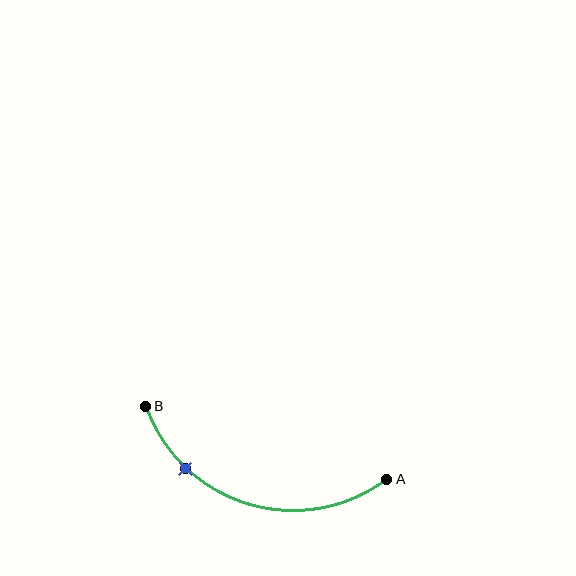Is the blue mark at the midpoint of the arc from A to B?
No. The blue mark lies on the arc but is closer to endpoint B. The arc midpoint would be at the point on the curve equidistant along the arc from both A and B.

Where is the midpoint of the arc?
The arc midpoint is the point on the curve farthest from the straight line joining A and B. It sits below that line.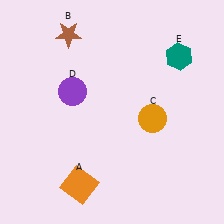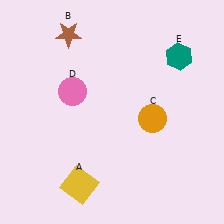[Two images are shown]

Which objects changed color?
A changed from orange to yellow. D changed from purple to pink.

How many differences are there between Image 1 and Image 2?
There are 2 differences between the two images.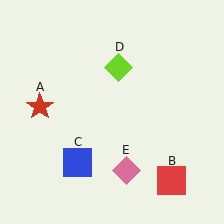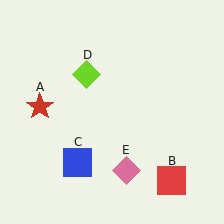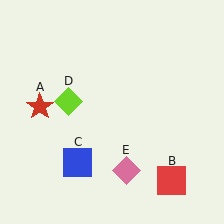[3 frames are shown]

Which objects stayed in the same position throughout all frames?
Red star (object A) and red square (object B) and blue square (object C) and pink diamond (object E) remained stationary.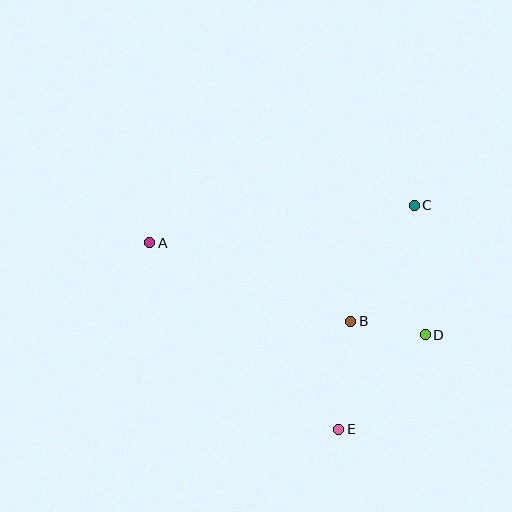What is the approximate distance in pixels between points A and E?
The distance between A and E is approximately 266 pixels.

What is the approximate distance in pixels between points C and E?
The distance between C and E is approximately 237 pixels.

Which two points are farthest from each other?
Points A and D are farthest from each other.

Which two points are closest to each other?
Points B and D are closest to each other.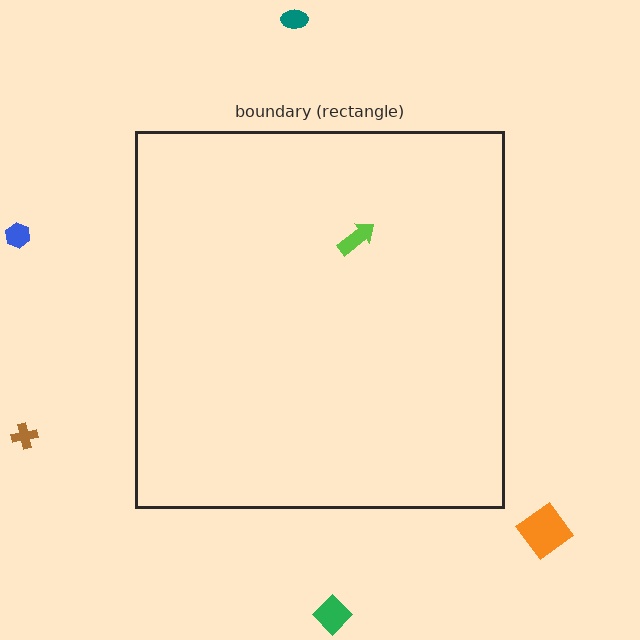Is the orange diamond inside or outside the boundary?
Outside.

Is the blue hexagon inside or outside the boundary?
Outside.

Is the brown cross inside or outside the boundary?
Outside.